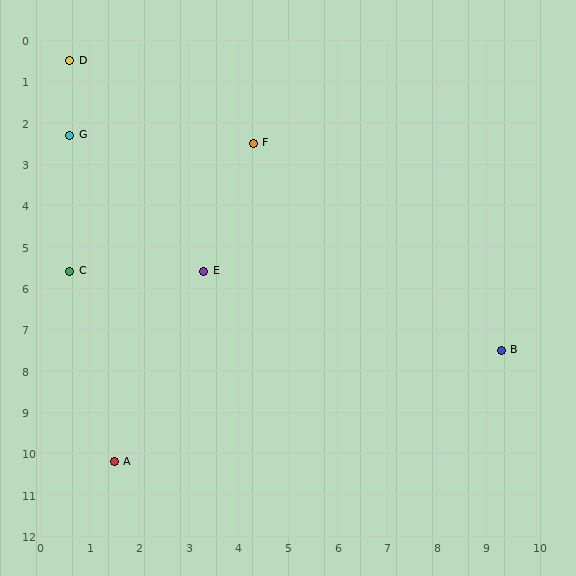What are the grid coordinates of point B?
Point B is at approximately (9.3, 7.5).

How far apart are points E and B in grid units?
Points E and B are about 6.3 grid units apart.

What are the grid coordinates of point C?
Point C is at approximately (0.6, 5.6).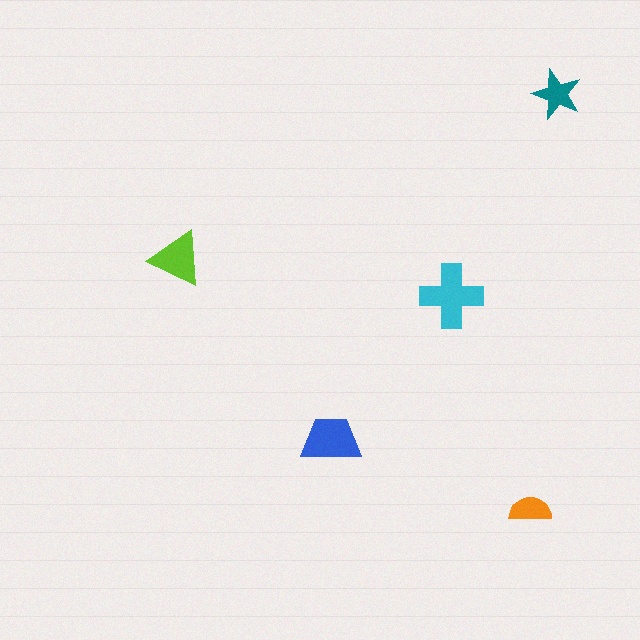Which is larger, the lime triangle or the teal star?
The lime triangle.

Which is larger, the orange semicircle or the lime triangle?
The lime triangle.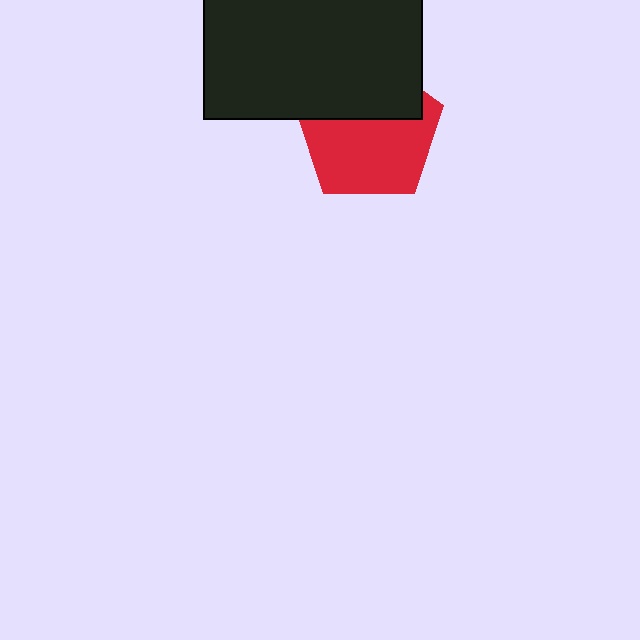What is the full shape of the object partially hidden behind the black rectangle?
The partially hidden object is a red pentagon.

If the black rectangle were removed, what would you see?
You would see the complete red pentagon.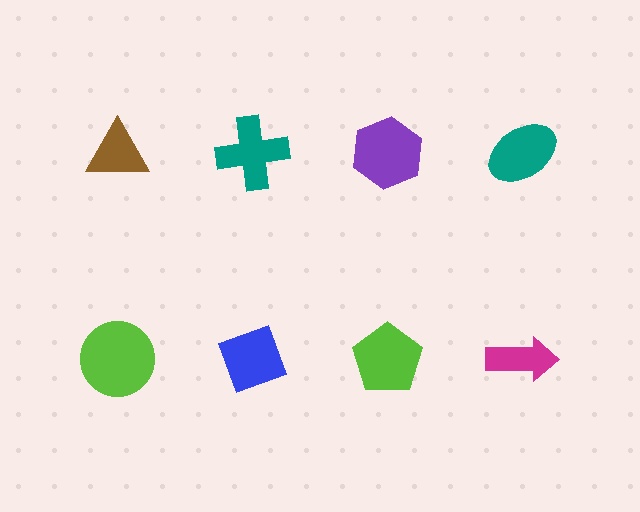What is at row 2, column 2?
A blue diamond.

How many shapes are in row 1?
4 shapes.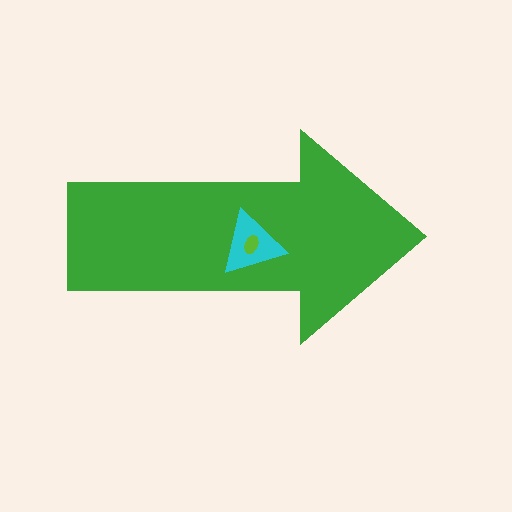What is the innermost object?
The lime ellipse.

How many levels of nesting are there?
3.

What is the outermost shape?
The green arrow.